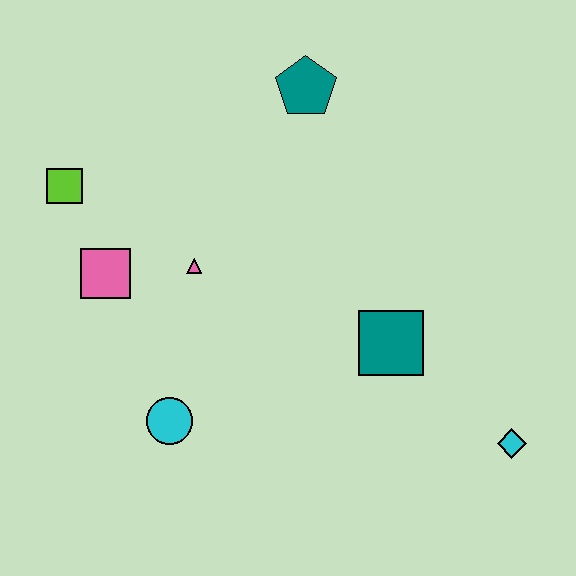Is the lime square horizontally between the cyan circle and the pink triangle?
No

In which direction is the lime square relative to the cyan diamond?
The lime square is to the left of the cyan diamond.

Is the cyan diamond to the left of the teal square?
No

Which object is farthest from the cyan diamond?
The lime square is farthest from the cyan diamond.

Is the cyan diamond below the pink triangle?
Yes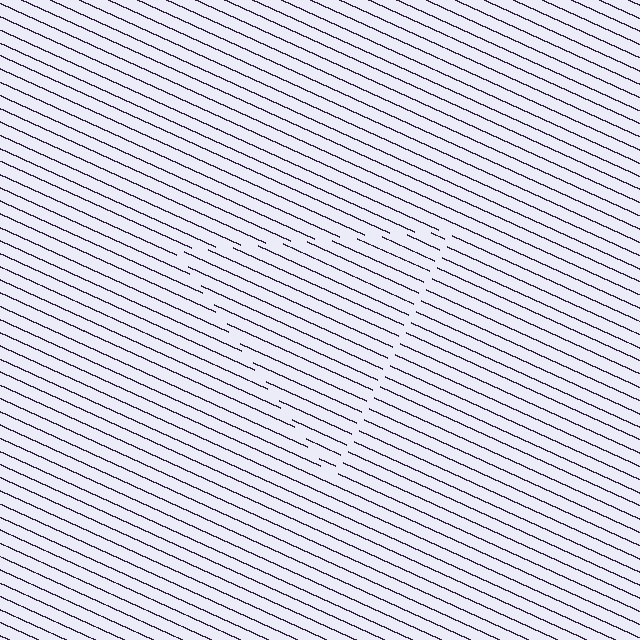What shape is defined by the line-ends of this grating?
An illusory triangle. The interior of the shape contains the same grating, shifted by half a period — the contour is defined by the phase discontinuity where line-ends from the inner and outer gratings abut.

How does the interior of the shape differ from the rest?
The interior of the shape contains the same grating, shifted by half a period — the contour is defined by the phase discontinuity where line-ends from the inner and outer gratings abut.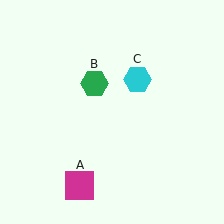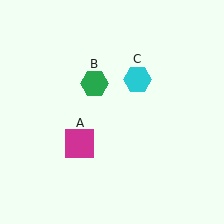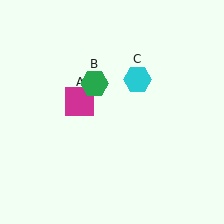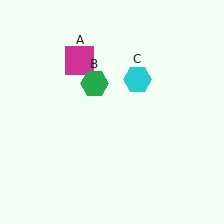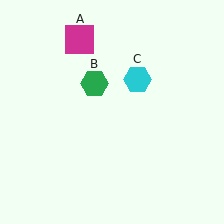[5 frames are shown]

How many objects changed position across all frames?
1 object changed position: magenta square (object A).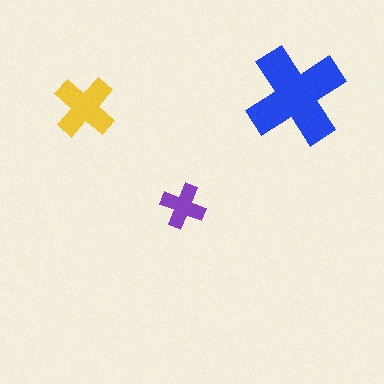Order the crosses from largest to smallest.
the blue one, the yellow one, the purple one.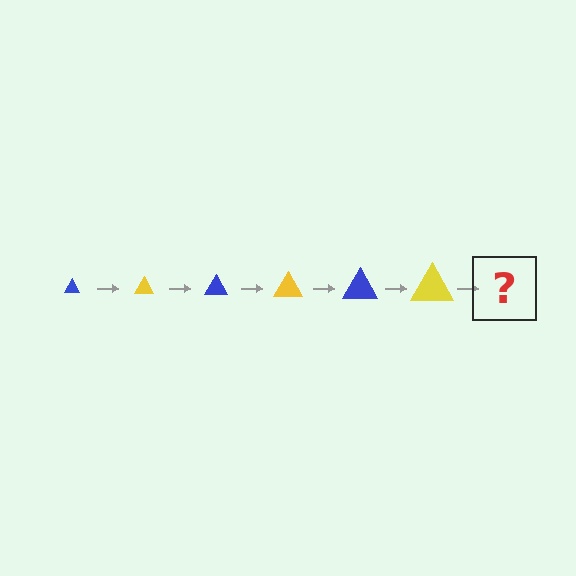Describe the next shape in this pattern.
It should be a blue triangle, larger than the previous one.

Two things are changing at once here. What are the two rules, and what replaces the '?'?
The two rules are that the triangle grows larger each step and the color cycles through blue and yellow. The '?' should be a blue triangle, larger than the previous one.